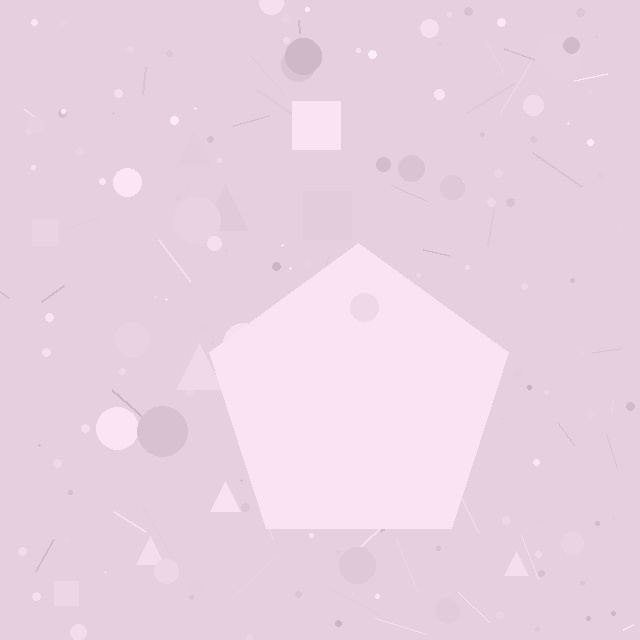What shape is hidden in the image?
A pentagon is hidden in the image.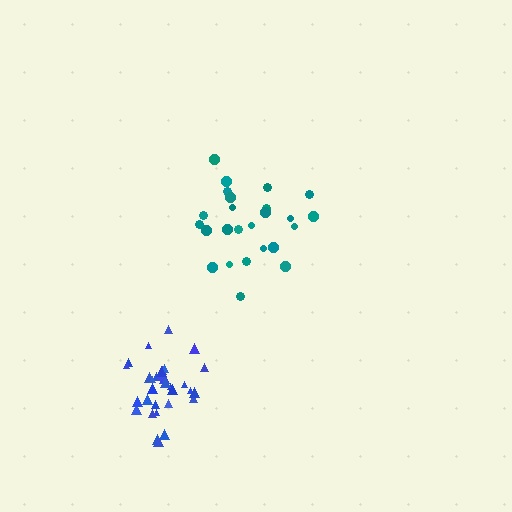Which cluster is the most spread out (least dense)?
Teal.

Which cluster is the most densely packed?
Blue.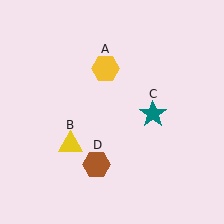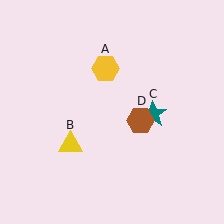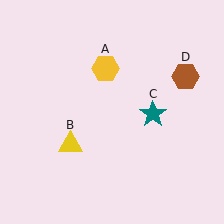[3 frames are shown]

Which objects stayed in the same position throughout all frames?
Yellow hexagon (object A) and yellow triangle (object B) and teal star (object C) remained stationary.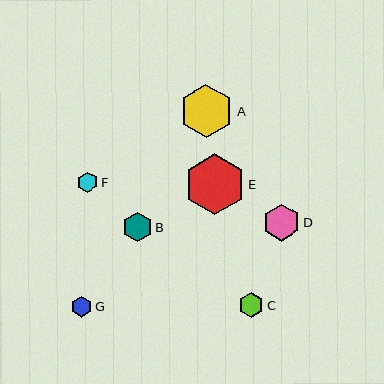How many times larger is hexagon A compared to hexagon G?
Hexagon A is approximately 2.6 times the size of hexagon G.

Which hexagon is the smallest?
Hexagon F is the smallest with a size of approximately 21 pixels.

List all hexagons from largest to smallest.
From largest to smallest: E, A, D, B, C, G, F.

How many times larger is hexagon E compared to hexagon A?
Hexagon E is approximately 1.1 times the size of hexagon A.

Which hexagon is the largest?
Hexagon E is the largest with a size of approximately 61 pixels.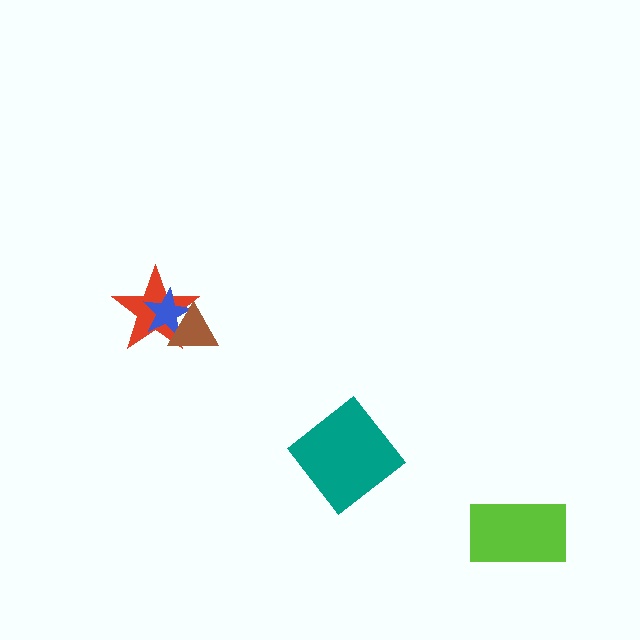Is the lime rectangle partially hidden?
No, no other shape covers it.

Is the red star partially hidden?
Yes, it is partially covered by another shape.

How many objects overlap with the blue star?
2 objects overlap with the blue star.